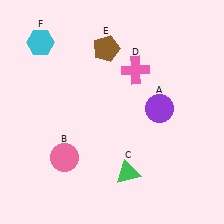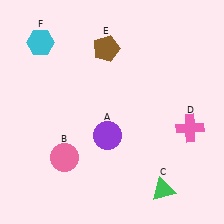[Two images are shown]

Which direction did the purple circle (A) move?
The purple circle (A) moved left.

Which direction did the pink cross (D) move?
The pink cross (D) moved down.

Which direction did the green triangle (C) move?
The green triangle (C) moved right.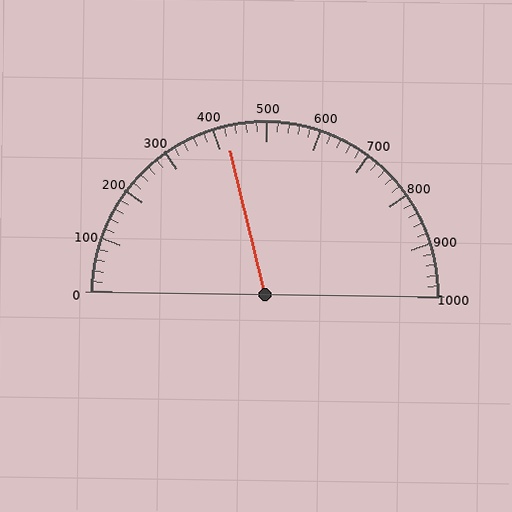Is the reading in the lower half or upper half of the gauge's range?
The reading is in the lower half of the range (0 to 1000).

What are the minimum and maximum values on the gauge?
The gauge ranges from 0 to 1000.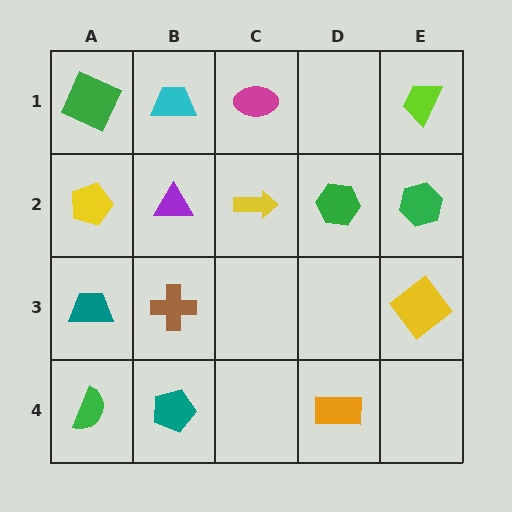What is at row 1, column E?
A lime trapezoid.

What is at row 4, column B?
A teal pentagon.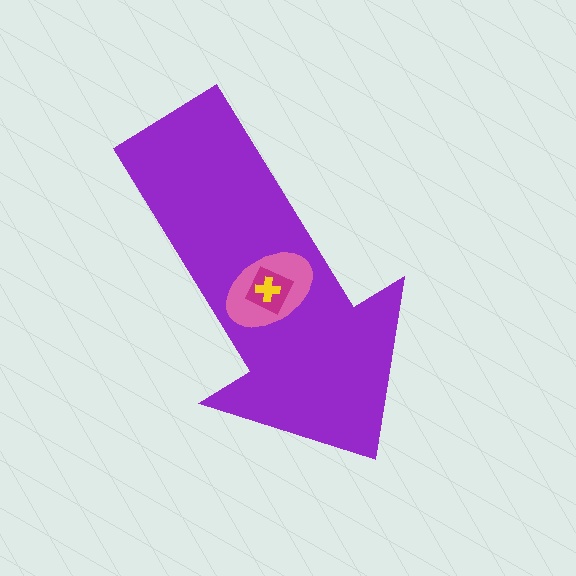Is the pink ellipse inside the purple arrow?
Yes.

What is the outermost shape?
The purple arrow.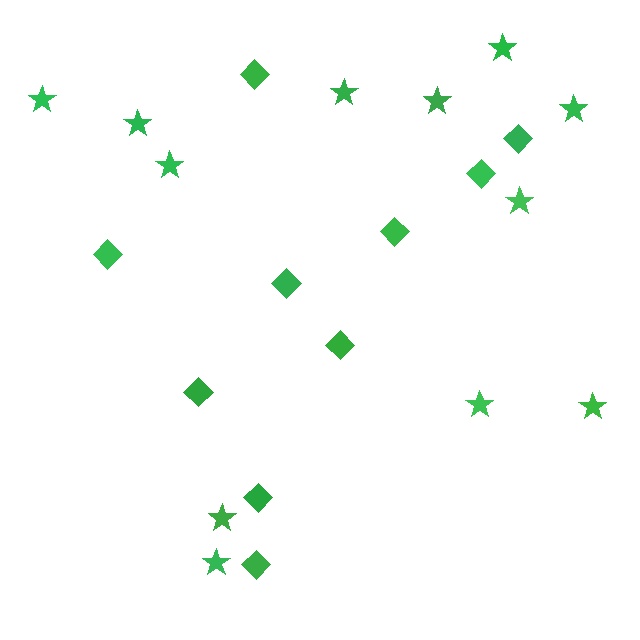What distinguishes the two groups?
There are 2 groups: one group of stars (12) and one group of diamonds (10).